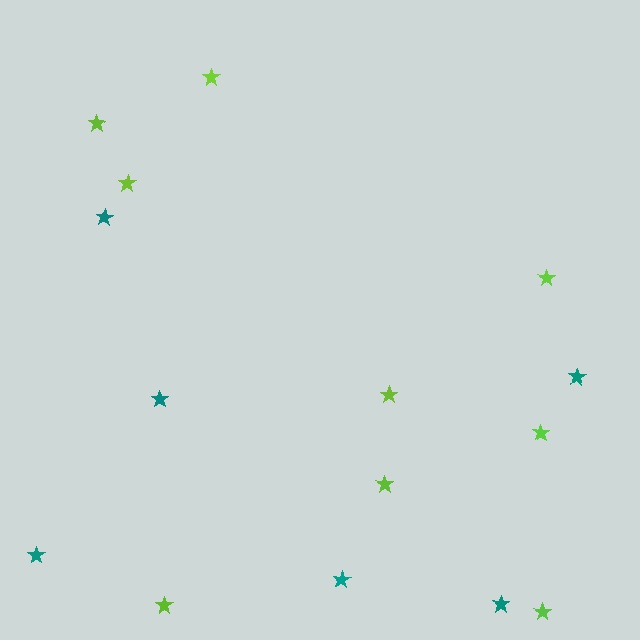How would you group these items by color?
There are 2 groups: one group of lime stars (9) and one group of teal stars (6).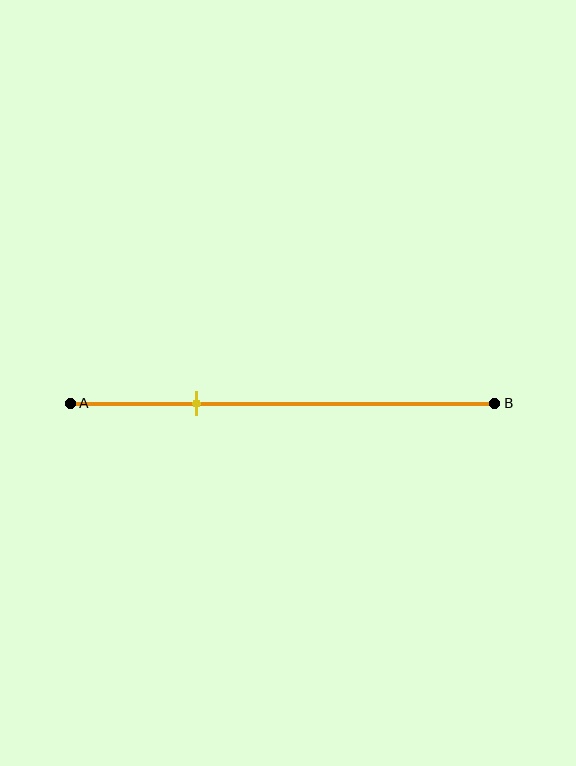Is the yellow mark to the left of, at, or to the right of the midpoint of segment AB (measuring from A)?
The yellow mark is to the left of the midpoint of segment AB.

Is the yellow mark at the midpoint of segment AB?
No, the mark is at about 30% from A, not at the 50% midpoint.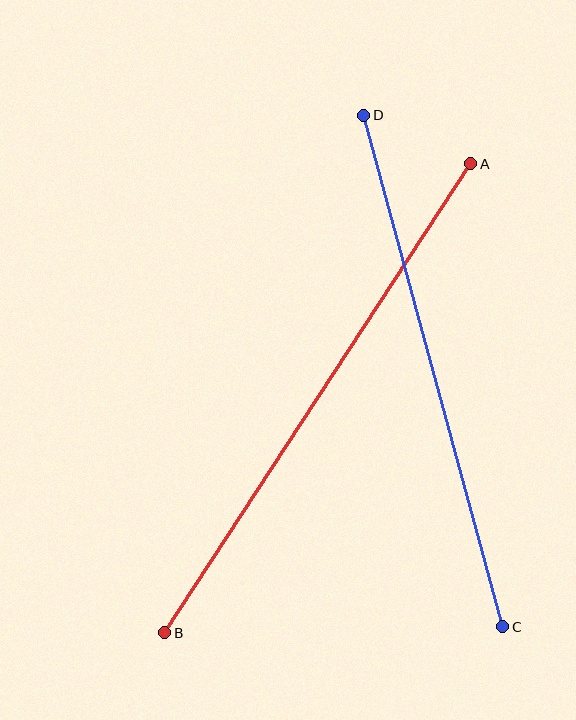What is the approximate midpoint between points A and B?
The midpoint is at approximately (318, 398) pixels.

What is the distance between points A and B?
The distance is approximately 560 pixels.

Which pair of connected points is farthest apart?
Points A and B are farthest apart.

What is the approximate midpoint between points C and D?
The midpoint is at approximately (433, 371) pixels.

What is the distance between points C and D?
The distance is approximately 530 pixels.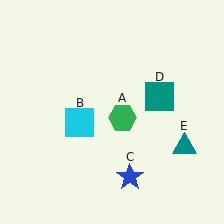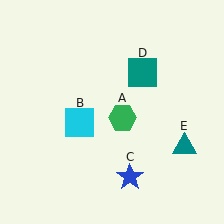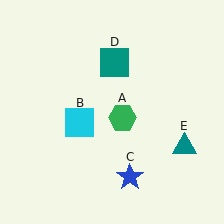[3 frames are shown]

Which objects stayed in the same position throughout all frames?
Green hexagon (object A) and cyan square (object B) and blue star (object C) and teal triangle (object E) remained stationary.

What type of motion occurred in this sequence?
The teal square (object D) rotated counterclockwise around the center of the scene.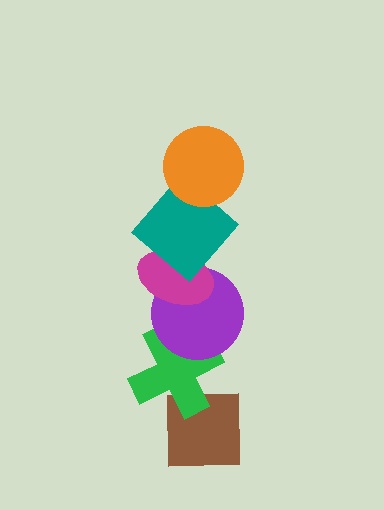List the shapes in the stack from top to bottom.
From top to bottom: the orange circle, the teal diamond, the magenta ellipse, the purple circle, the green cross, the brown square.